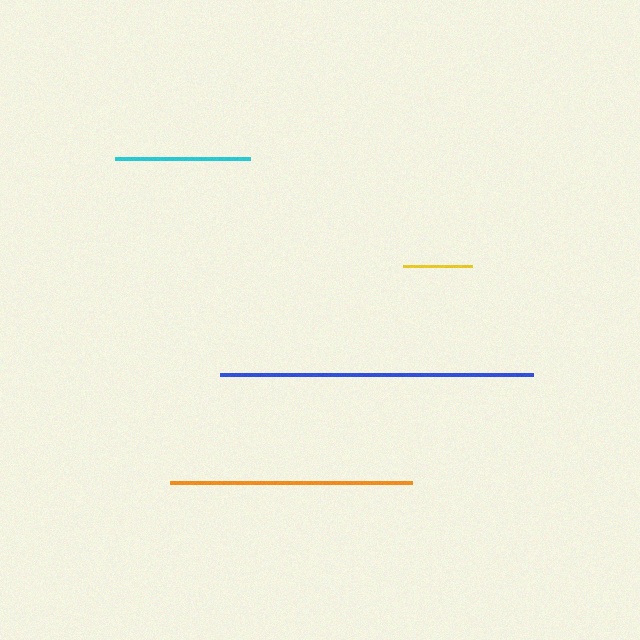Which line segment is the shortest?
The yellow line is the shortest at approximately 69 pixels.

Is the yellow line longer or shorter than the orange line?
The orange line is longer than the yellow line.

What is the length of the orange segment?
The orange segment is approximately 242 pixels long.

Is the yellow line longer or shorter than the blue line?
The blue line is longer than the yellow line.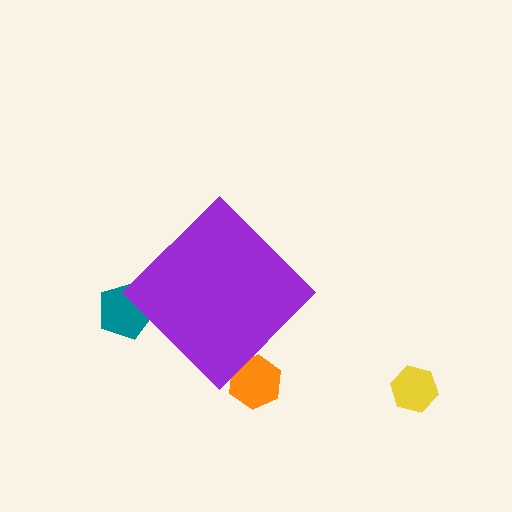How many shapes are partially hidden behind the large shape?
2 shapes are partially hidden.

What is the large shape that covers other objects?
A purple diamond.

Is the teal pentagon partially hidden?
Yes, the teal pentagon is partially hidden behind the purple diamond.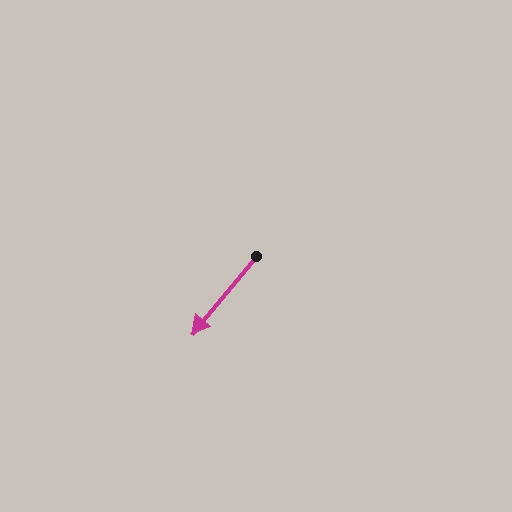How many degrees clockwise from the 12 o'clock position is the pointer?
Approximately 220 degrees.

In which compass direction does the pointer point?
Southwest.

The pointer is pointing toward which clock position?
Roughly 7 o'clock.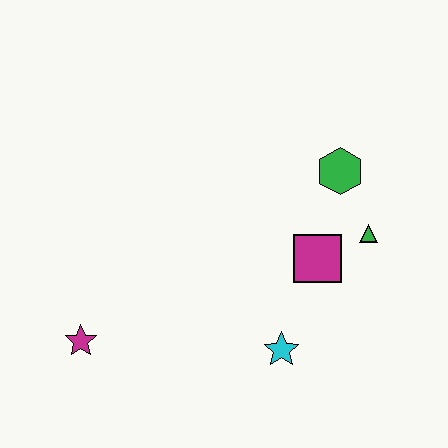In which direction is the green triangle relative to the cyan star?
The green triangle is above the cyan star.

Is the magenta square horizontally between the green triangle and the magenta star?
Yes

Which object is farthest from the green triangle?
The magenta star is farthest from the green triangle.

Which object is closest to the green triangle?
The magenta square is closest to the green triangle.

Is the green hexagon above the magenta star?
Yes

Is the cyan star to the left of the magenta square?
Yes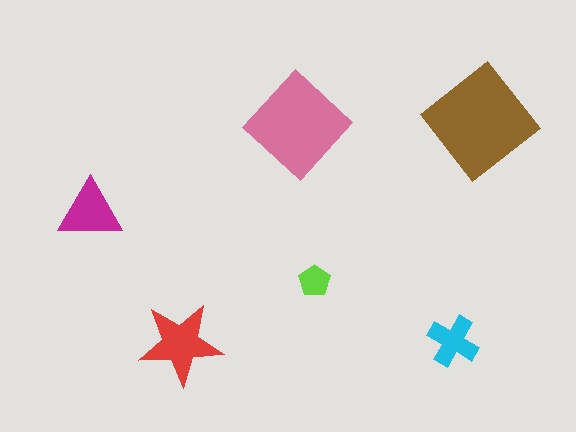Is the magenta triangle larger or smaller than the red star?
Smaller.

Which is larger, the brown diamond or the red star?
The brown diamond.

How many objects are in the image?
There are 6 objects in the image.